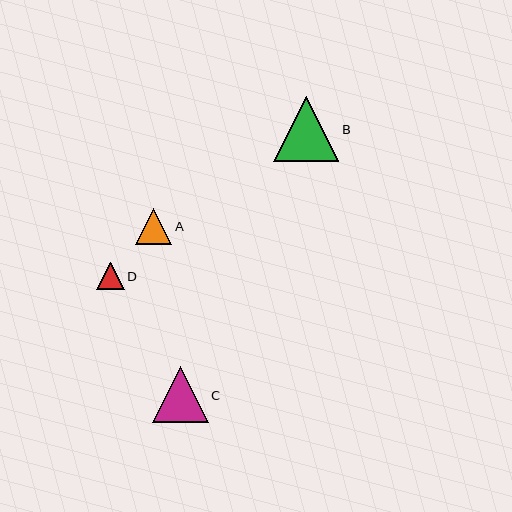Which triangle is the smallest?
Triangle D is the smallest with a size of approximately 27 pixels.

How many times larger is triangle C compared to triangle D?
Triangle C is approximately 2.0 times the size of triangle D.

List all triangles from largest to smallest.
From largest to smallest: B, C, A, D.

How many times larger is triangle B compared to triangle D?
Triangle B is approximately 2.4 times the size of triangle D.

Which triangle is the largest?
Triangle B is the largest with a size of approximately 65 pixels.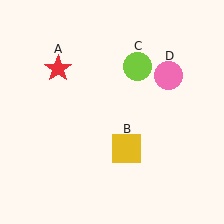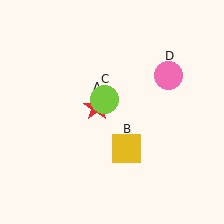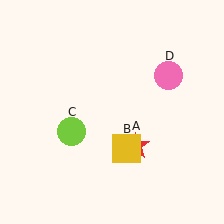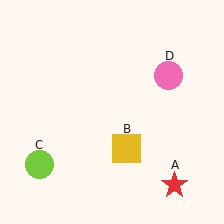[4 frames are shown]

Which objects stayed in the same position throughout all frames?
Yellow square (object B) and pink circle (object D) remained stationary.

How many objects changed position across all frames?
2 objects changed position: red star (object A), lime circle (object C).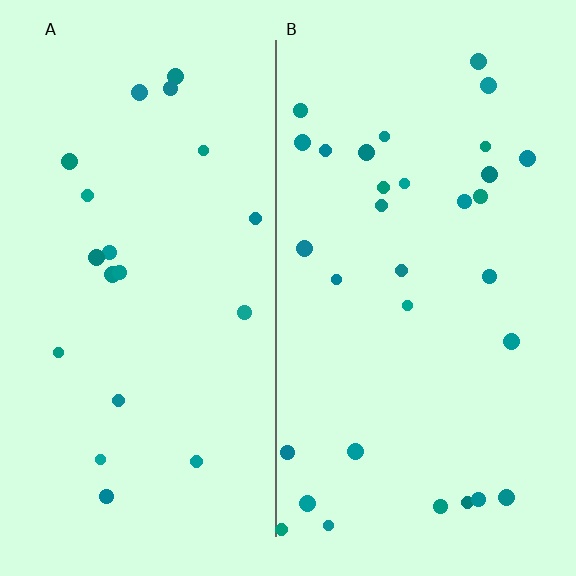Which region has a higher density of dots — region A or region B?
B (the right).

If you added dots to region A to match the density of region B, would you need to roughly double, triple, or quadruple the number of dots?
Approximately double.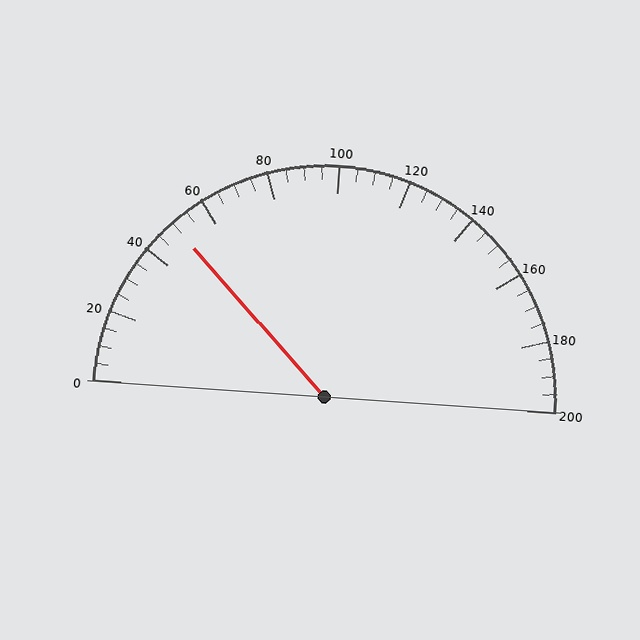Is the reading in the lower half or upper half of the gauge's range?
The reading is in the lower half of the range (0 to 200).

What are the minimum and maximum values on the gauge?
The gauge ranges from 0 to 200.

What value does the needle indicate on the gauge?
The needle indicates approximately 50.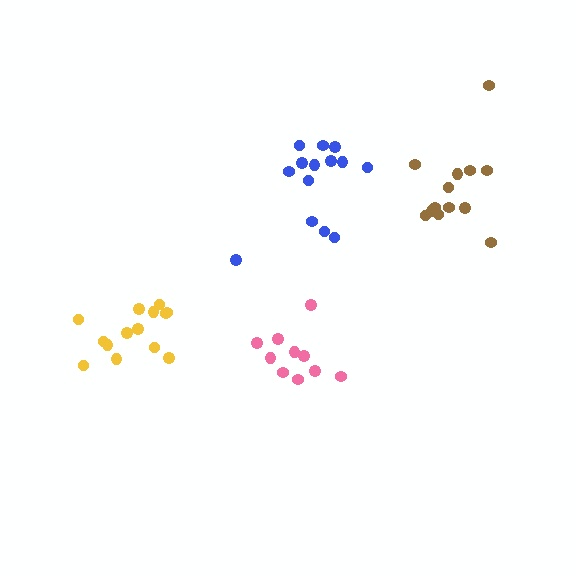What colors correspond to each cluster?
The clusters are colored: brown, pink, blue, yellow.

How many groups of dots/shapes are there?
There are 4 groups.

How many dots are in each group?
Group 1: 13 dots, Group 2: 10 dots, Group 3: 14 dots, Group 4: 14 dots (51 total).